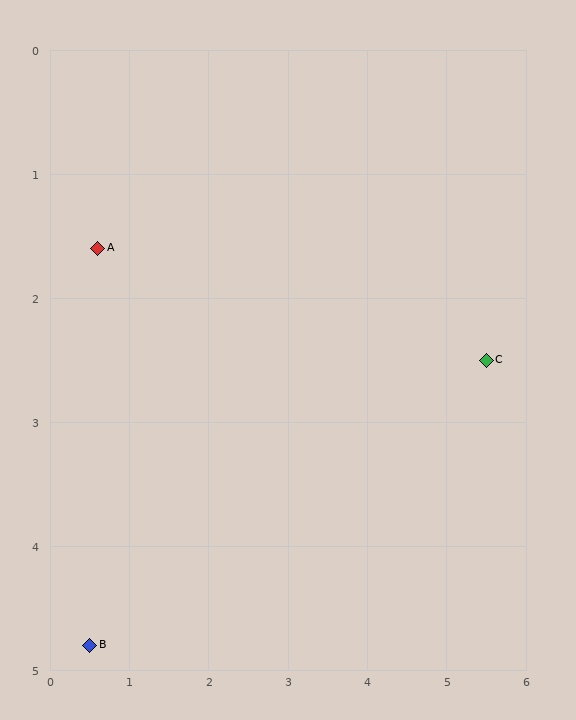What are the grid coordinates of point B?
Point B is at approximately (0.5, 4.8).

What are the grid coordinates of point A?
Point A is at approximately (0.6, 1.6).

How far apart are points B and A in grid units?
Points B and A are about 3.2 grid units apart.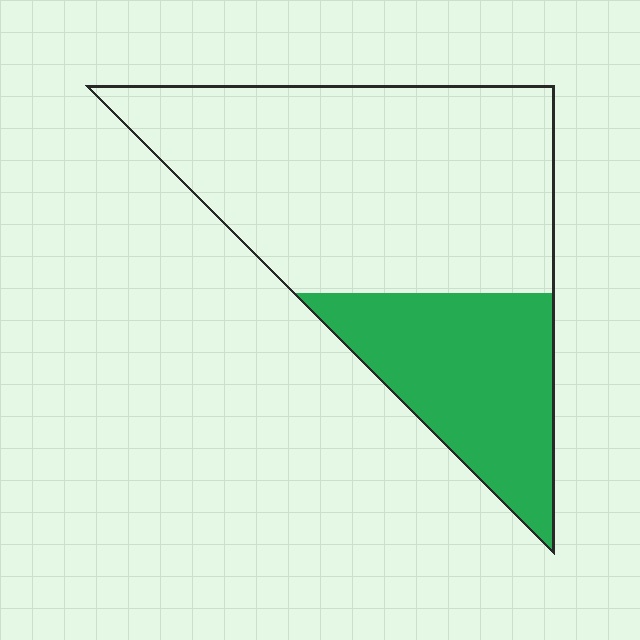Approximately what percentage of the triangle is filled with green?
Approximately 30%.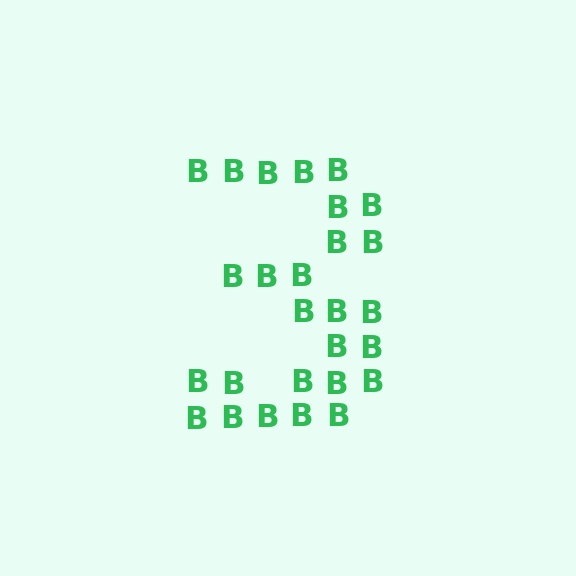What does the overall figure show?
The overall figure shows the digit 3.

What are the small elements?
The small elements are letter B's.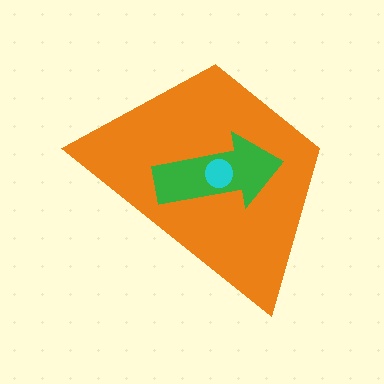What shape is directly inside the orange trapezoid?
The green arrow.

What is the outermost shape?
The orange trapezoid.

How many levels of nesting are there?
3.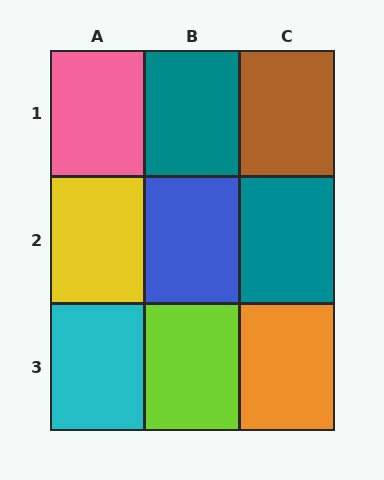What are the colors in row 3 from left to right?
Cyan, lime, orange.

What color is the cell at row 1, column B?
Teal.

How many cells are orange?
1 cell is orange.